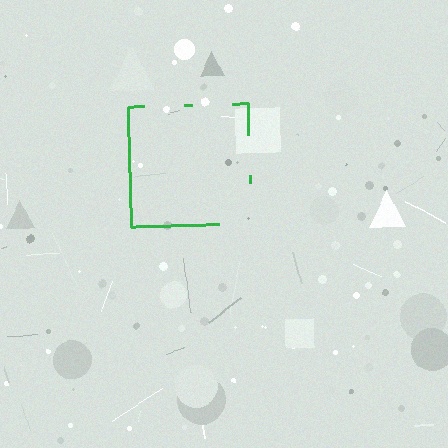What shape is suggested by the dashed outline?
The dashed outline suggests a square.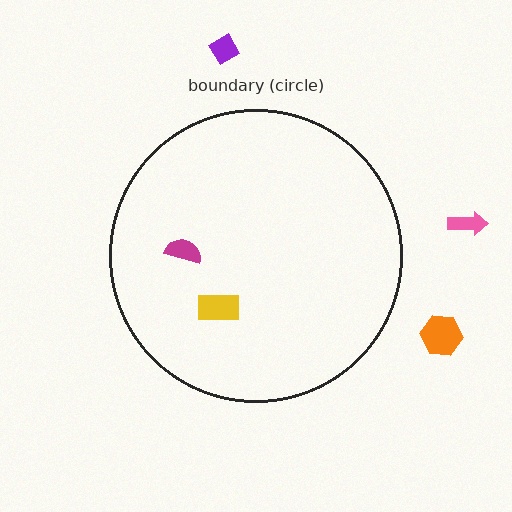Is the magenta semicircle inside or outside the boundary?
Inside.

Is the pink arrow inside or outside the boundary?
Outside.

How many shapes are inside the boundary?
2 inside, 3 outside.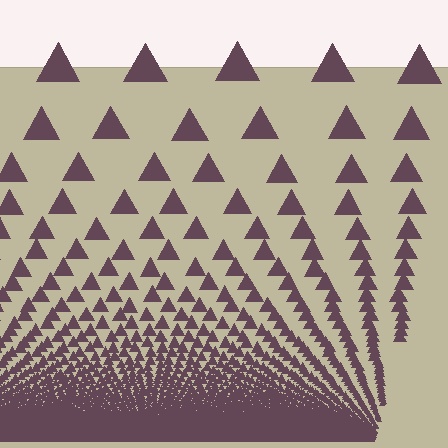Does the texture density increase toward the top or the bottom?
Density increases toward the bottom.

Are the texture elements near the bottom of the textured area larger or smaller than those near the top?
Smaller. The gradient is inverted — elements near the bottom are smaller and denser.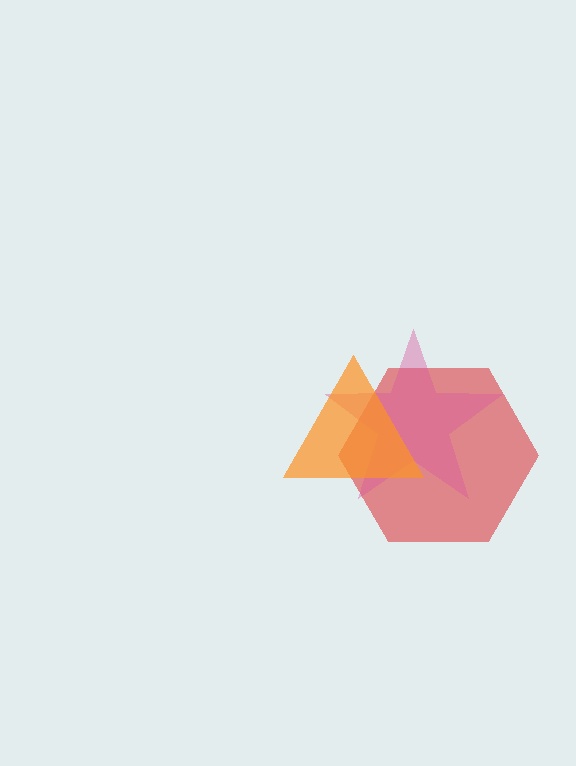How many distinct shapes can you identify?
There are 3 distinct shapes: a red hexagon, a pink star, an orange triangle.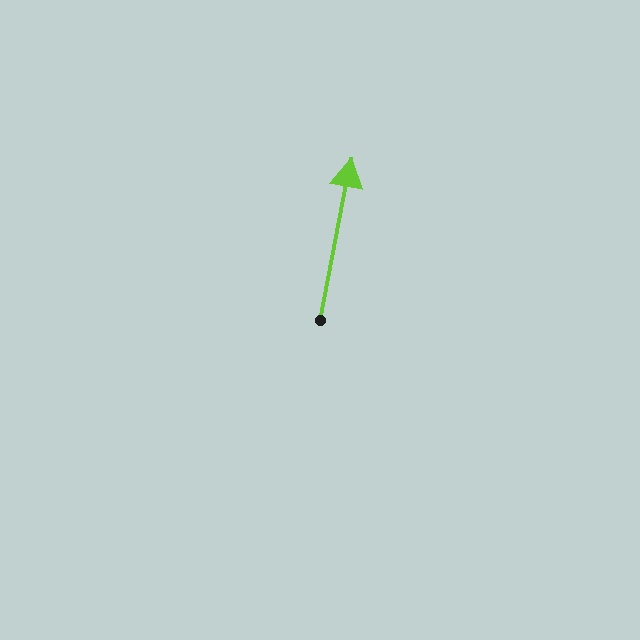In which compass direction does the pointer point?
North.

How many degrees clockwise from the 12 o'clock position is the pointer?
Approximately 11 degrees.